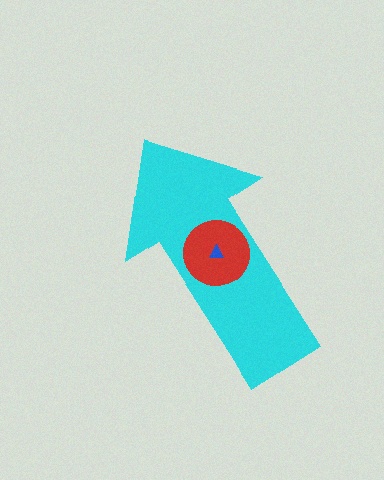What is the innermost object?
The blue triangle.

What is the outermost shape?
The cyan arrow.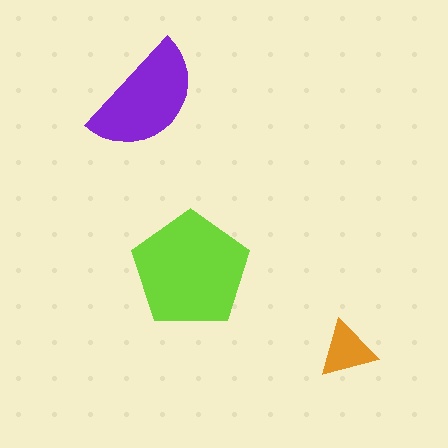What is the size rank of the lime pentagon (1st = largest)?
1st.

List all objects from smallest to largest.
The orange triangle, the purple semicircle, the lime pentagon.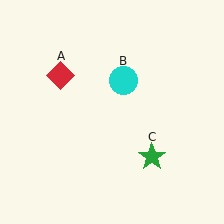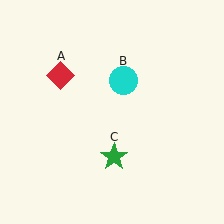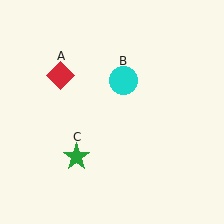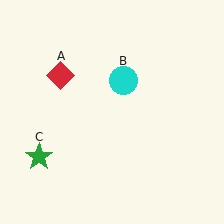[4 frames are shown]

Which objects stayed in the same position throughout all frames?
Red diamond (object A) and cyan circle (object B) remained stationary.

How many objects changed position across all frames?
1 object changed position: green star (object C).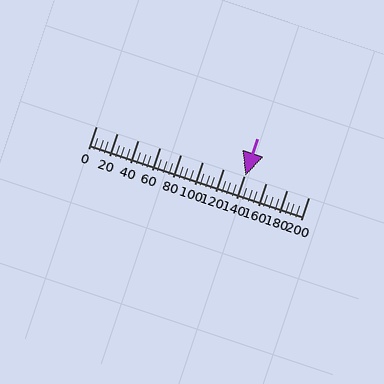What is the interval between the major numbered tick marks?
The major tick marks are spaced 20 units apart.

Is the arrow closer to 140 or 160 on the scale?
The arrow is closer to 140.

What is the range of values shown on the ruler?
The ruler shows values from 0 to 200.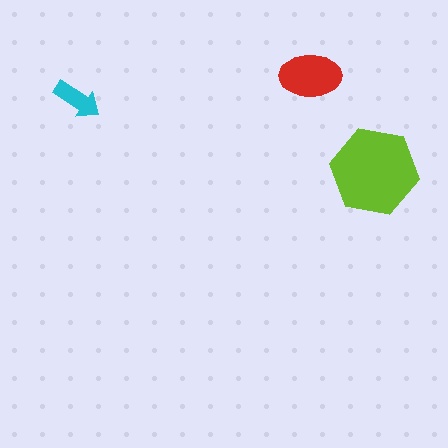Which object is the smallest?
The cyan arrow.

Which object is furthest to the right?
The lime hexagon is rightmost.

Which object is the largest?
The lime hexagon.